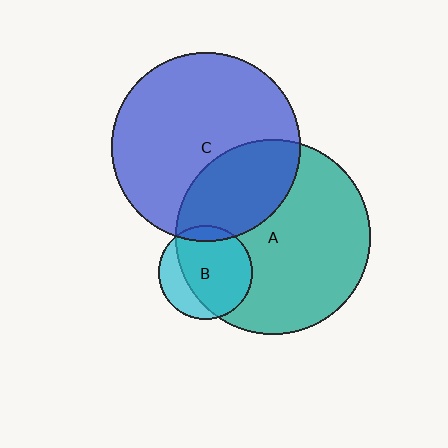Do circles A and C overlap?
Yes.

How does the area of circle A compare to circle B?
Approximately 4.3 times.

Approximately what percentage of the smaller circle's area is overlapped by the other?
Approximately 30%.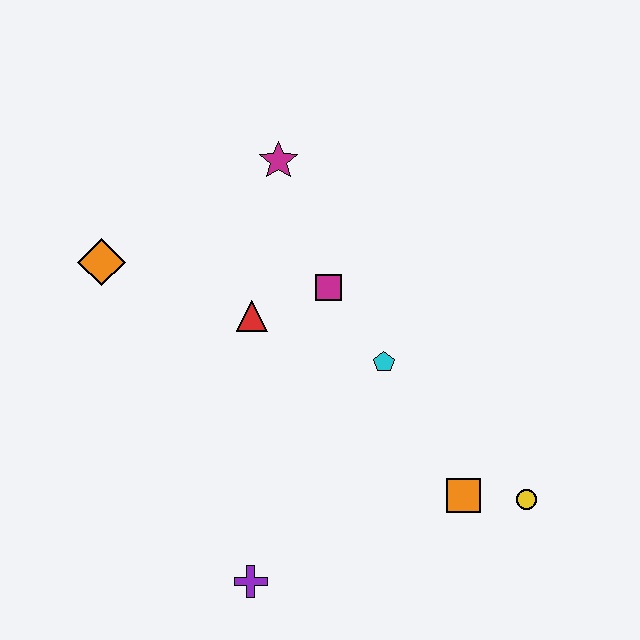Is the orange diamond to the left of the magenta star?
Yes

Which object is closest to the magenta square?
The red triangle is closest to the magenta square.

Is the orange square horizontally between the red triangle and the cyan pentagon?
No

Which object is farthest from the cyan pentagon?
The orange diamond is farthest from the cyan pentagon.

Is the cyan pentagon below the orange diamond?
Yes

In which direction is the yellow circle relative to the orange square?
The yellow circle is to the right of the orange square.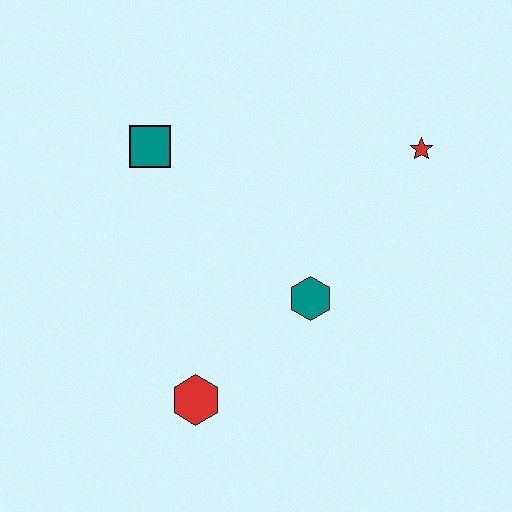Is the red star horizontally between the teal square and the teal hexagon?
No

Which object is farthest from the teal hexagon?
The teal square is farthest from the teal hexagon.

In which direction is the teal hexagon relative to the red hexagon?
The teal hexagon is to the right of the red hexagon.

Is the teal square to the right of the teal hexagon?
No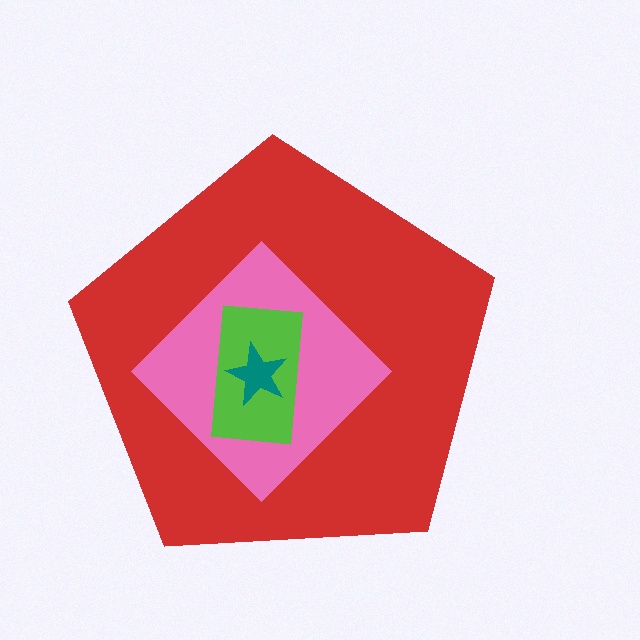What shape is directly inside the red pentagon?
The pink diamond.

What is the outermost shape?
The red pentagon.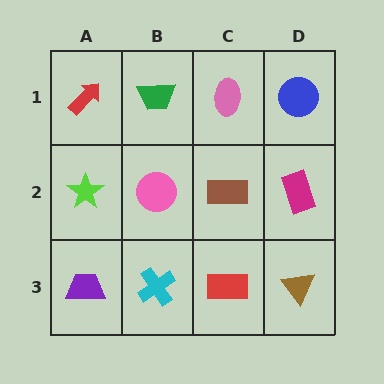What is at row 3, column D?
A brown triangle.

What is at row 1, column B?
A green trapezoid.